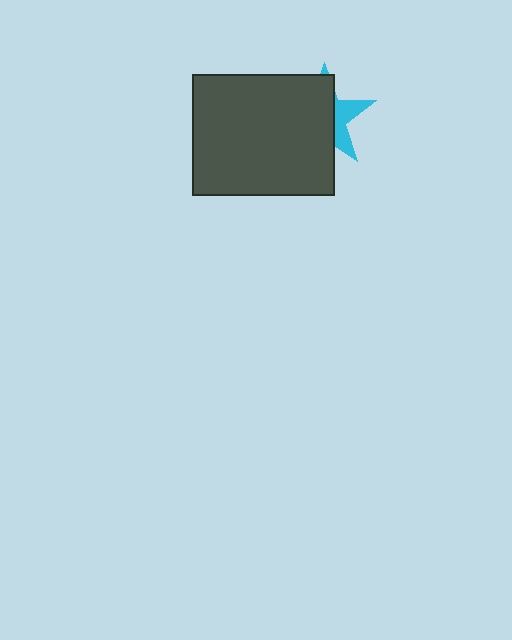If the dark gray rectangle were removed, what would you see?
You would see the complete cyan star.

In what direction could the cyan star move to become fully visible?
The cyan star could move right. That would shift it out from behind the dark gray rectangle entirely.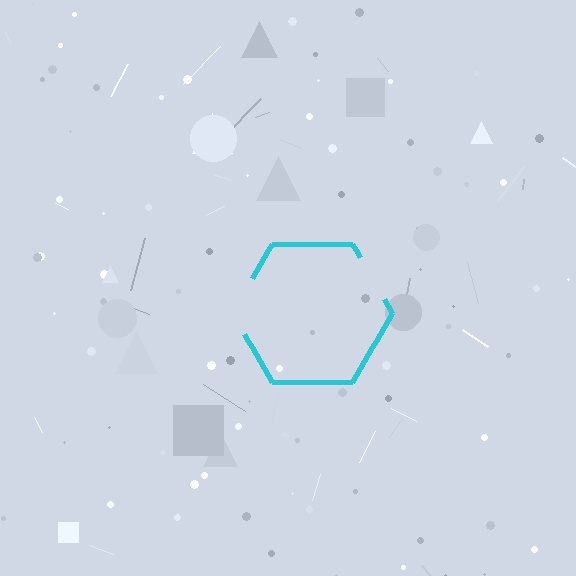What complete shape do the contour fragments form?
The contour fragments form a hexagon.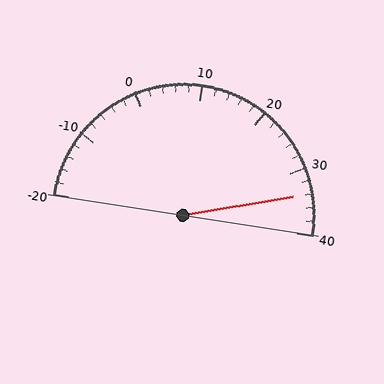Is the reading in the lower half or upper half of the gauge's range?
The reading is in the upper half of the range (-20 to 40).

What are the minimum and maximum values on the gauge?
The gauge ranges from -20 to 40.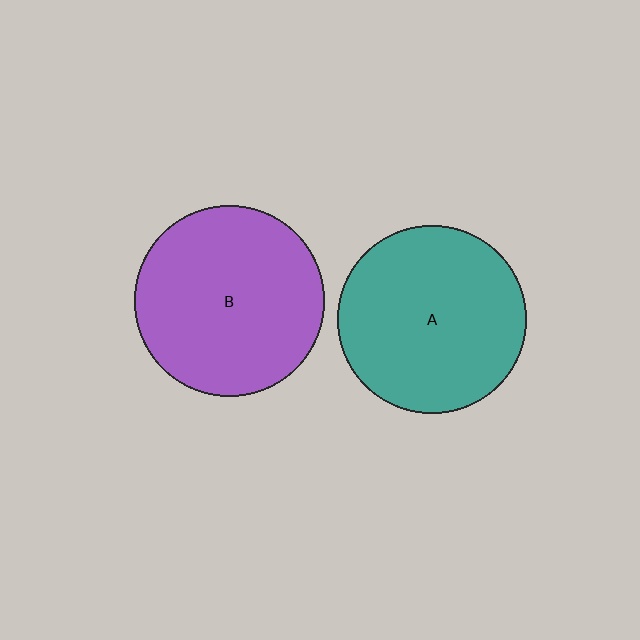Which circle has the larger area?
Circle B (purple).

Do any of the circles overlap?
No, none of the circles overlap.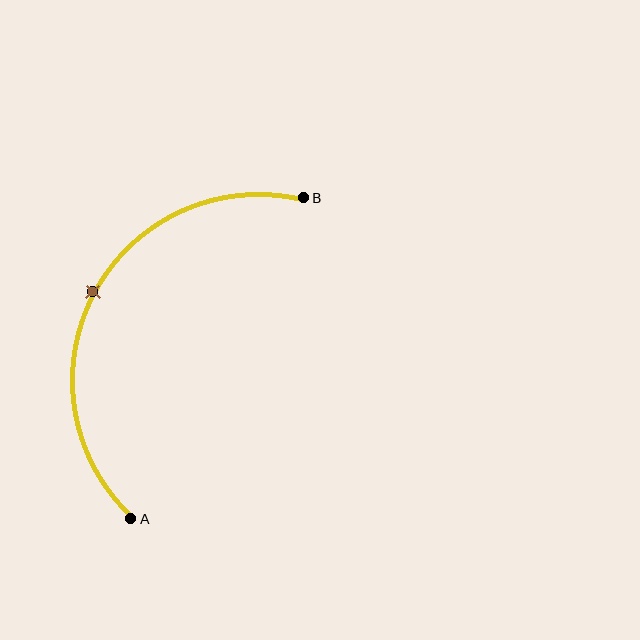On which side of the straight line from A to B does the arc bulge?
The arc bulges to the left of the straight line connecting A and B.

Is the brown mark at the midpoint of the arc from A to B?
Yes. The brown mark lies on the arc at equal arc-length from both A and B — it is the arc midpoint.